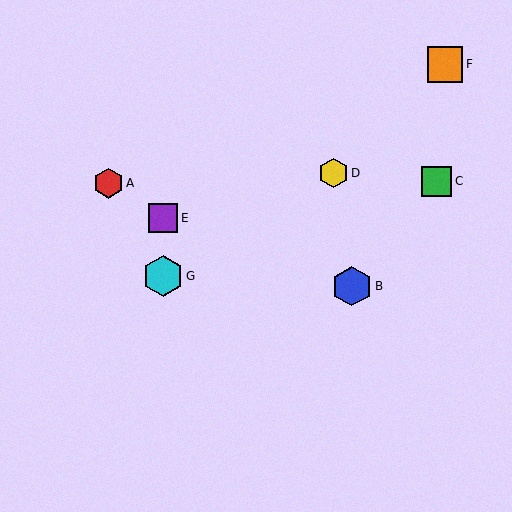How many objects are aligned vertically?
2 objects (E, G) are aligned vertically.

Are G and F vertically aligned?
No, G is at x≈163 and F is at x≈445.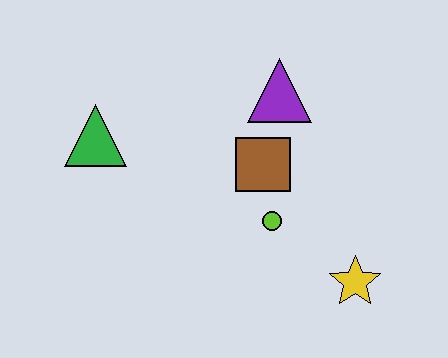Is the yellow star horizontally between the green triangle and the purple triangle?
No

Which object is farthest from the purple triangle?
The yellow star is farthest from the purple triangle.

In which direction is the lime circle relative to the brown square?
The lime circle is below the brown square.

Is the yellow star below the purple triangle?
Yes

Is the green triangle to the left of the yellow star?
Yes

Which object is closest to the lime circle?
The brown square is closest to the lime circle.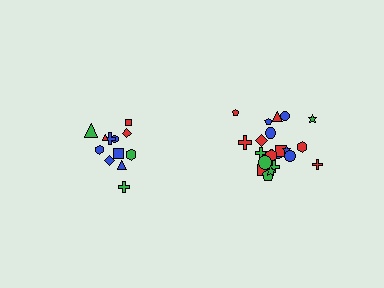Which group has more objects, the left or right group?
The right group.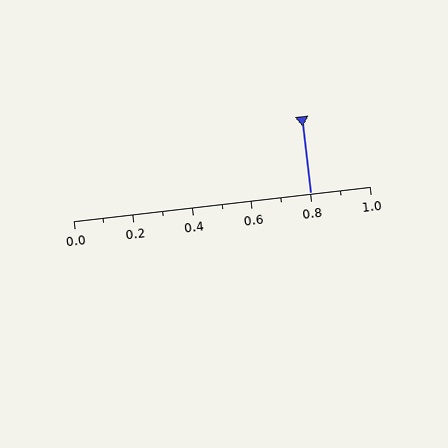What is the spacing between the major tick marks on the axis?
The major ticks are spaced 0.2 apart.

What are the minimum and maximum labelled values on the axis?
The axis runs from 0.0 to 1.0.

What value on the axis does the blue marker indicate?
The marker indicates approximately 0.8.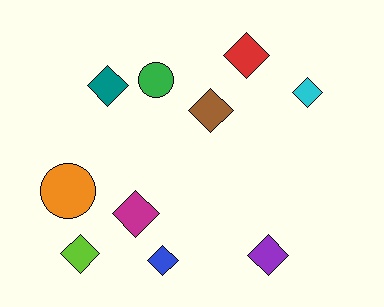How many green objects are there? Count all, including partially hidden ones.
There is 1 green object.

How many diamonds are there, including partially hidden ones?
There are 8 diamonds.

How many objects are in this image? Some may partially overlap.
There are 10 objects.